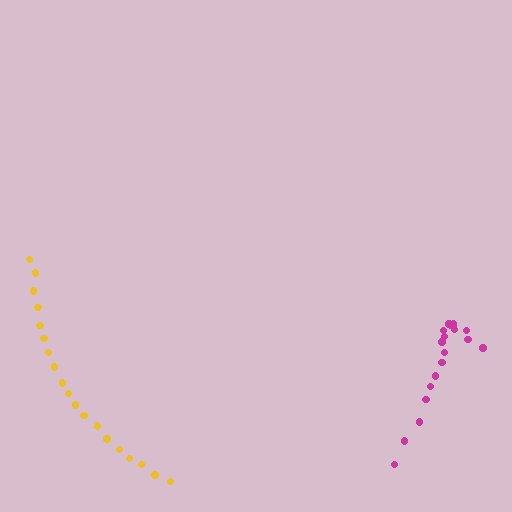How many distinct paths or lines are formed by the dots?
There are 2 distinct paths.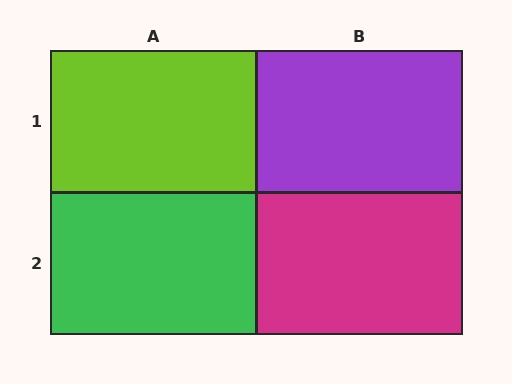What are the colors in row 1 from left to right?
Lime, purple.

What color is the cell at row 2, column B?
Magenta.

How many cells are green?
1 cell is green.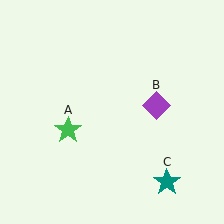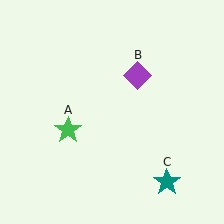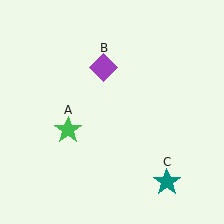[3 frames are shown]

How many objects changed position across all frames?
1 object changed position: purple diamond (object B).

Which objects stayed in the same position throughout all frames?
Green star (object A) and teal star (object C) remained stationary.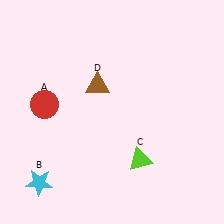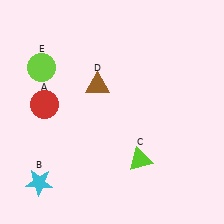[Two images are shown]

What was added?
A lime circle (E) was added in Image 2.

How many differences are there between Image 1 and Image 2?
There is 1 difference between the two images.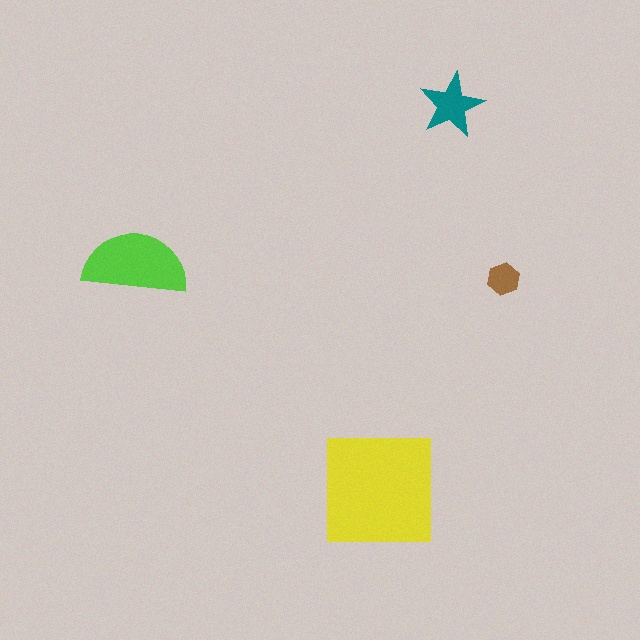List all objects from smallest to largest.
The brown hexagon, the teal star, the lime semicircle, the yellow square.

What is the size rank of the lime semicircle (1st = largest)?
2nd.